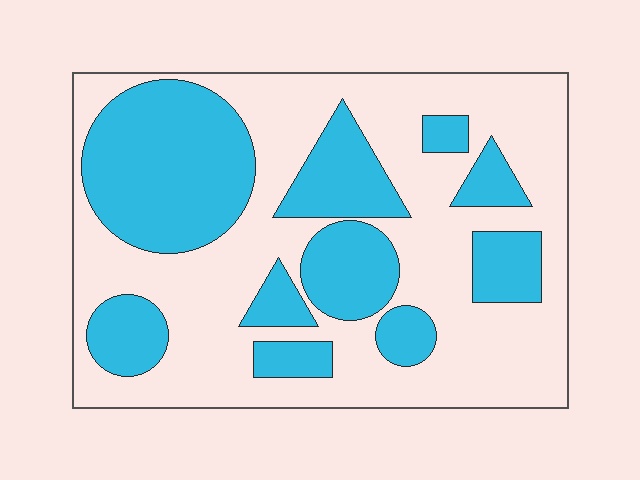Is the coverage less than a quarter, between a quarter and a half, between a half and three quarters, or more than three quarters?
Between a quarter and a half.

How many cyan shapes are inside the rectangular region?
10.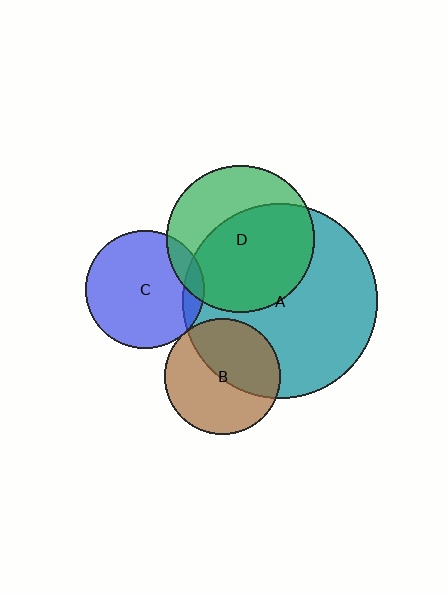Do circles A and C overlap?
Yes.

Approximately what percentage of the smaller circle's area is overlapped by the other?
Approximately 10%.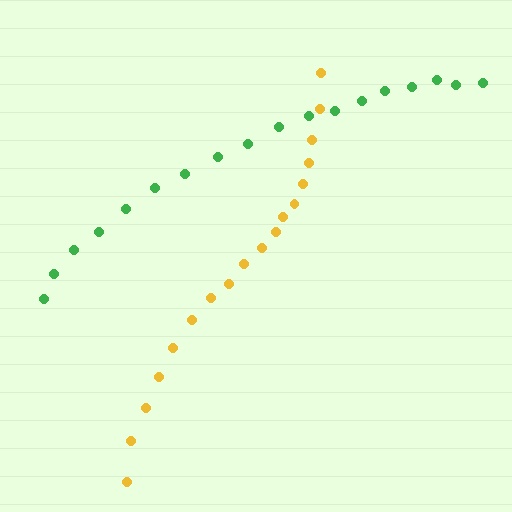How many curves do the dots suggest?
There are 2 distinct paths.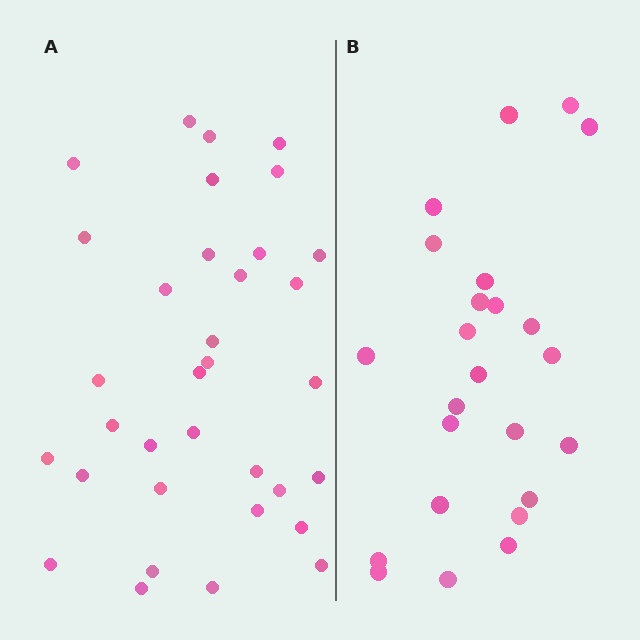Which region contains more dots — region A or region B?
Region A (the left region) has more dots.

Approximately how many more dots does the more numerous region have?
Region A has roughly 10 or so more dots than region B.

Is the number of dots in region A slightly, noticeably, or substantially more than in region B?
Region A has noticeably more, but not dramatically so. The ratio is roughly 1.4 to 1.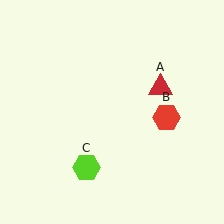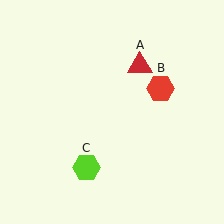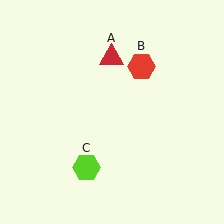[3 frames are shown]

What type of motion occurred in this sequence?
The red triangle (object A), red hexagon (object B) rotated counterclockwise around the center of the scene.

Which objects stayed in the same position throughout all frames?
Lime hexagon (object C) remained stationary.